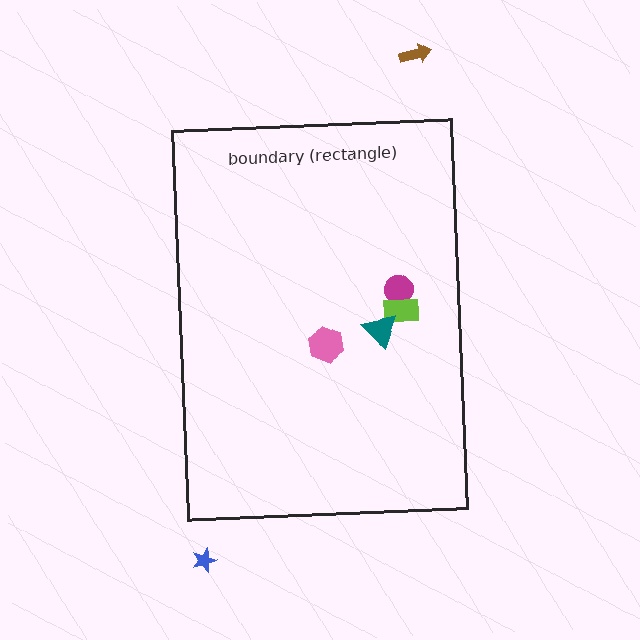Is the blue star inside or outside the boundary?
Outside.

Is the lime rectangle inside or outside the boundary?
Inside.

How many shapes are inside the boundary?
4 inside, 2 outside.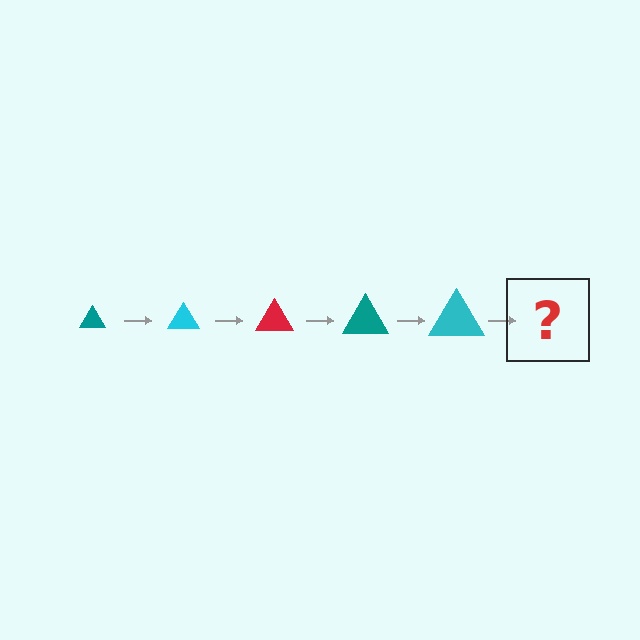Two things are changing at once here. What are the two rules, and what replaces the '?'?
The two rules are that the triangle grows larger each step and the color cycles through teal, cyan, and red. The '?' should be a red triangle, larger than the previous one.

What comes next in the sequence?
The next element should be a red triangle, larger than the previous one.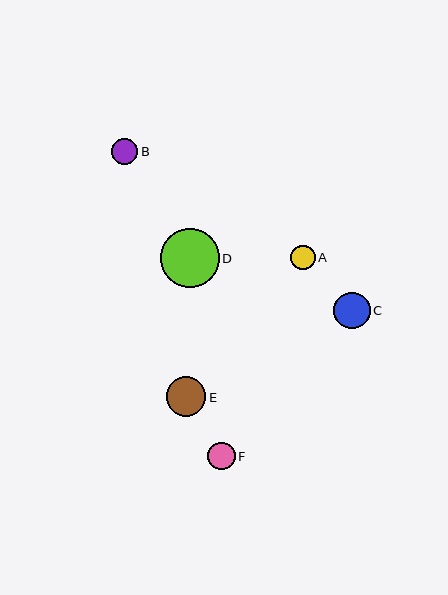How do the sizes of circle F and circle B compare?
Circle F and circle B are approximately the same size.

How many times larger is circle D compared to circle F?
Circle D is approximately 2.2 times the size of circle F.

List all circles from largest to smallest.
From largest to smallest: D, E, C, F, B, A.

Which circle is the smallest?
Circle A is the smallest with a size of approximately 25 pixels.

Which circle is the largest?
Circle D is the largest with a size of approximately 59 pixels.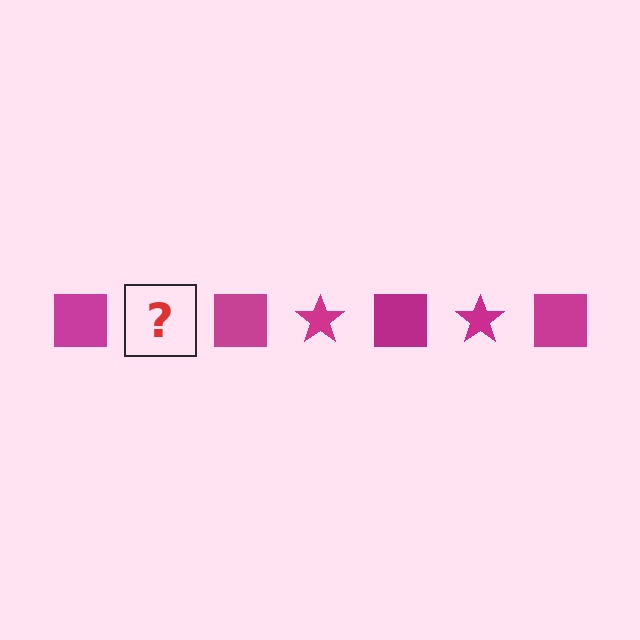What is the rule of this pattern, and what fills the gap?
The rule is that the pattern cycles through square, star shapes in magenta. The gap should be filled with a magenta star.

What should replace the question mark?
The question mark should be replaced with a magenta star.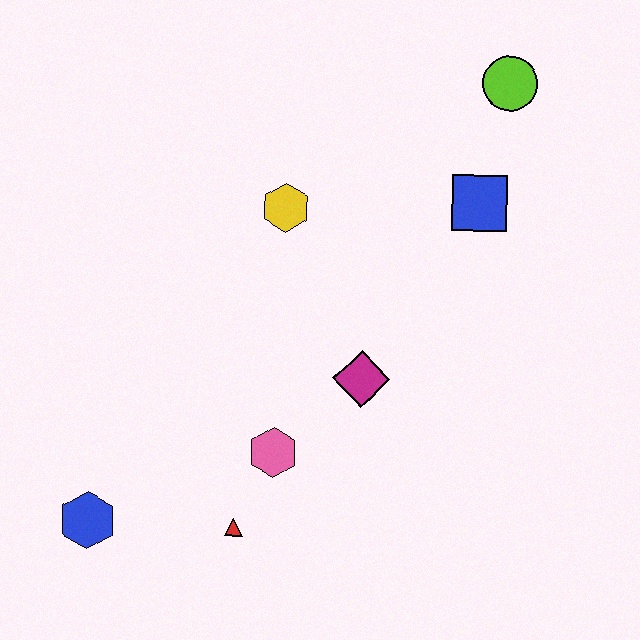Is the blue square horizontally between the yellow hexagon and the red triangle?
No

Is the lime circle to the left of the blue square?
No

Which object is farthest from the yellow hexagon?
The blue hexagon is farthest from the yellow hexagon.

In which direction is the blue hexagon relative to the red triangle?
The blue hexagon is to the left of the red triangle.